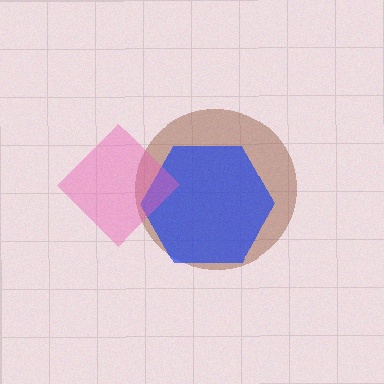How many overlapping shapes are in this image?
There are 3 overlapping shapes in the image.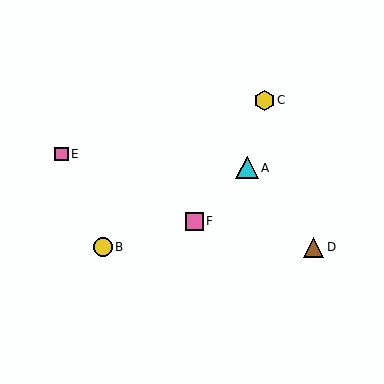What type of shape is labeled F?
Shape F is a pink square.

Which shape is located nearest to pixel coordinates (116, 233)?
The yellow circle (labeled B) at (103, 247) is nearest to that location.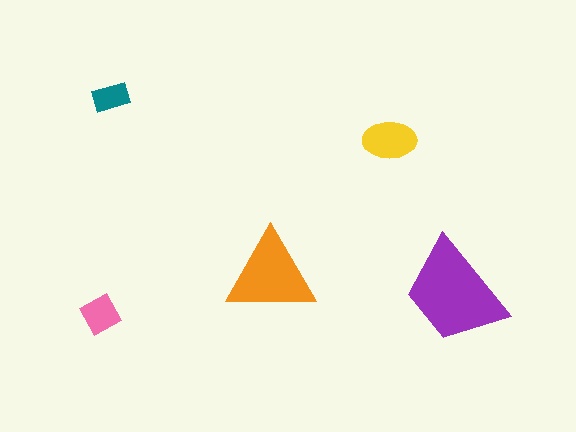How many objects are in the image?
There are 5 objects in the image.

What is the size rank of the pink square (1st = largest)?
4th.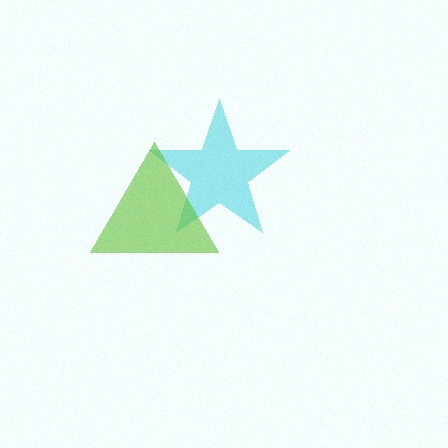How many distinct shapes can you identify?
There are 2 distinct shapes: a cyan star, a lime triangle.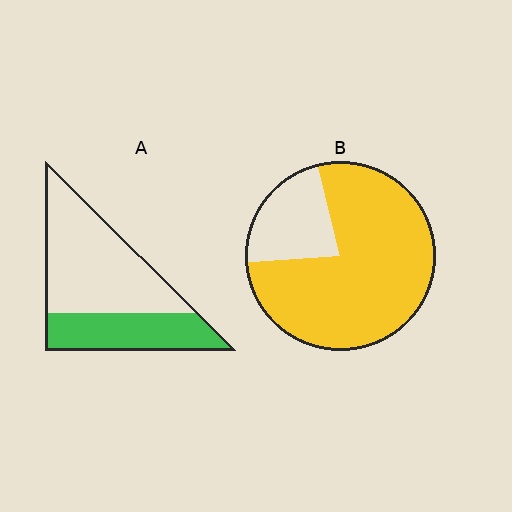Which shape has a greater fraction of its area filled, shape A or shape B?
Shape B.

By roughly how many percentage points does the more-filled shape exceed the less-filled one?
By roughly 40 percentage points (B over A).